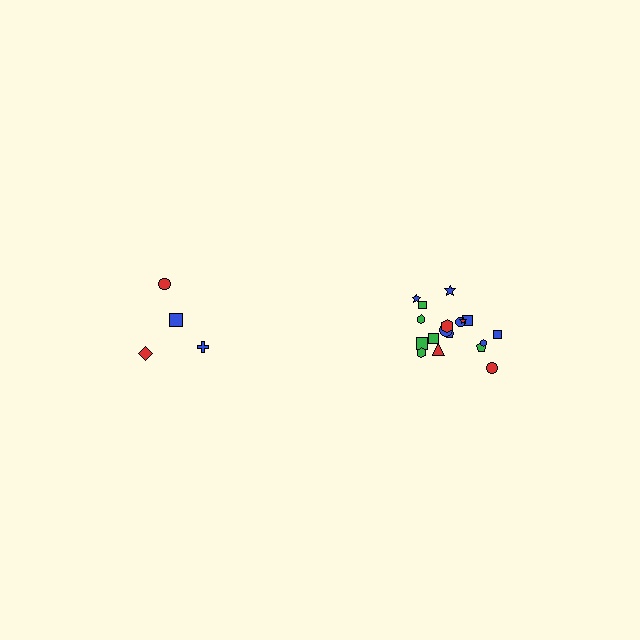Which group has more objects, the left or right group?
The right group.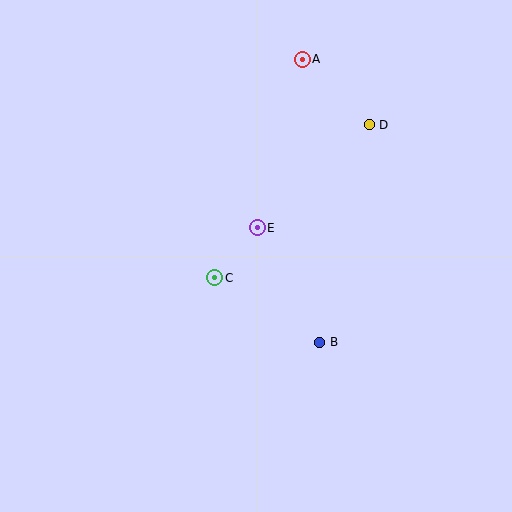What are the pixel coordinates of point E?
Point E is at (257, 228).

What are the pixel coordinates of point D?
Point D is at (369, 125).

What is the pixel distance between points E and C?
The distance between E and C is 65 pixels.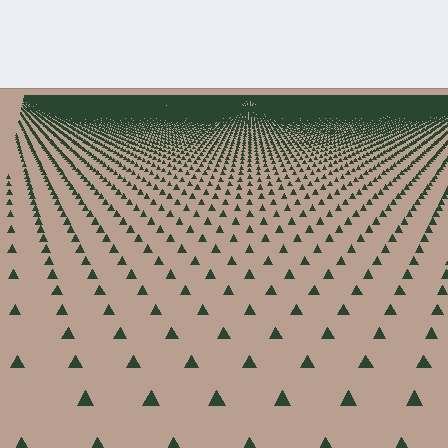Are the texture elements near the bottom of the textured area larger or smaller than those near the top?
Larger. Near the bottom, elements are closer to the viewer and appear at a bigger on-screen size.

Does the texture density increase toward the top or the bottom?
Density increases toward the top.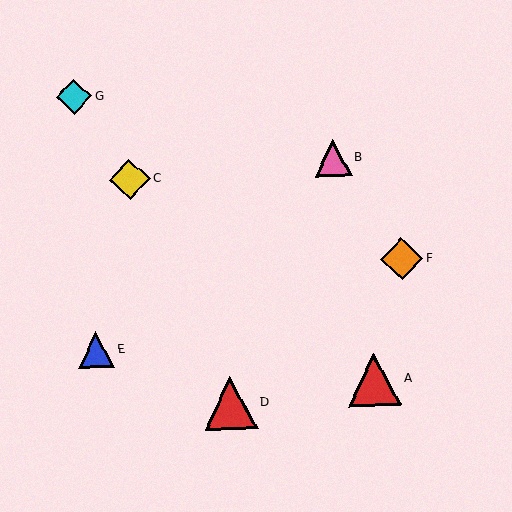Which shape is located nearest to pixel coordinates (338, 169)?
The pink triangle (labeled B) at (333, 158) is nearest to that location.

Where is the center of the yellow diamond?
The center of the yellow diamond is at (130, 179).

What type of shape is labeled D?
Shape D is a red triangle.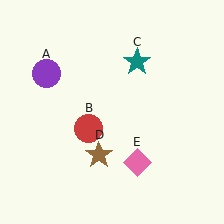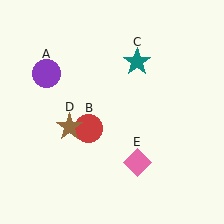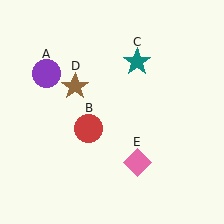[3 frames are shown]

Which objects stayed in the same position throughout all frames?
Purple circle (object A) and red circle (object B) and teal star (object C) and pink diamond (object E) remained stationary.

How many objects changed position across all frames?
1 object changed position: brown star (object D).